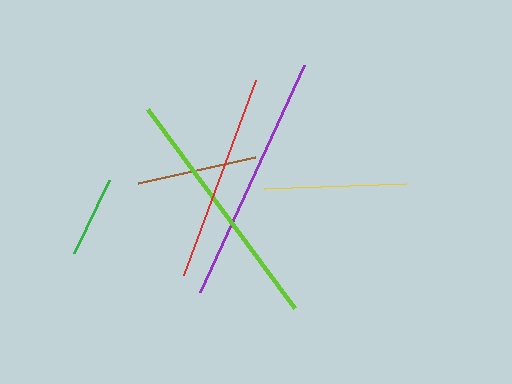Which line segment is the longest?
The purple line is the longest at approximately 250 pixels.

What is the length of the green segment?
The green segment is approximately 81 pixels long.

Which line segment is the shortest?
The green line is the shortest at approximately 81 pixels.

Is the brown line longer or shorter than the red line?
The red line is longer than the brown line.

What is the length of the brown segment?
The brown segment is approximately 120 pixels long.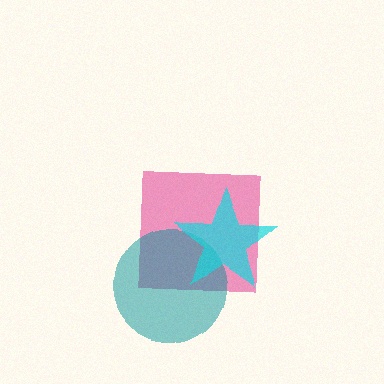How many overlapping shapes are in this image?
There are 3 overlapping shapes in the image.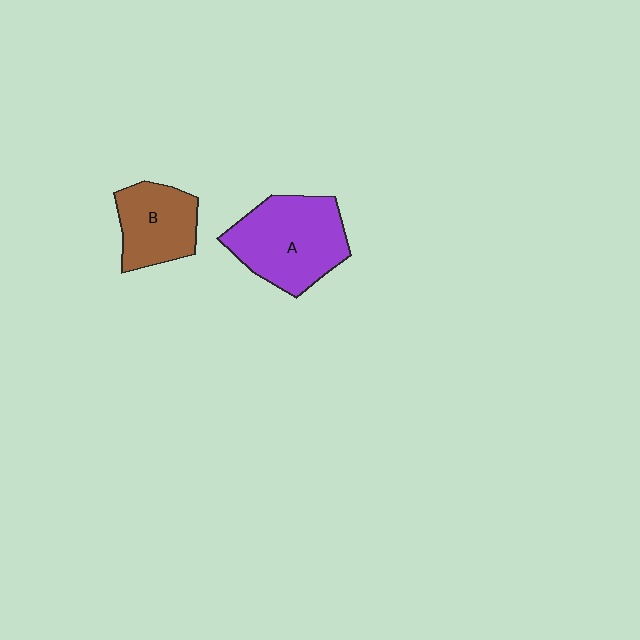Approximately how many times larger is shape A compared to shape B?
Approximately 1.5 times.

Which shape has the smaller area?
Shape B (brown).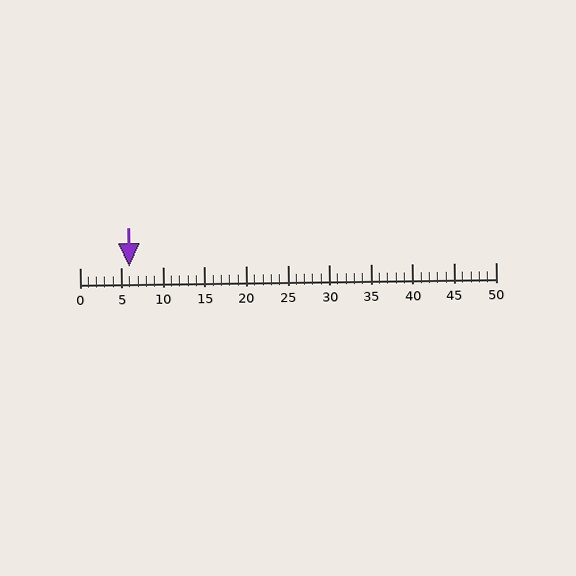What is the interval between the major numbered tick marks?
The major tick marks are spaced 5 units apart.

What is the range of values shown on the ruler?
The ruler shows values from 0 to 50.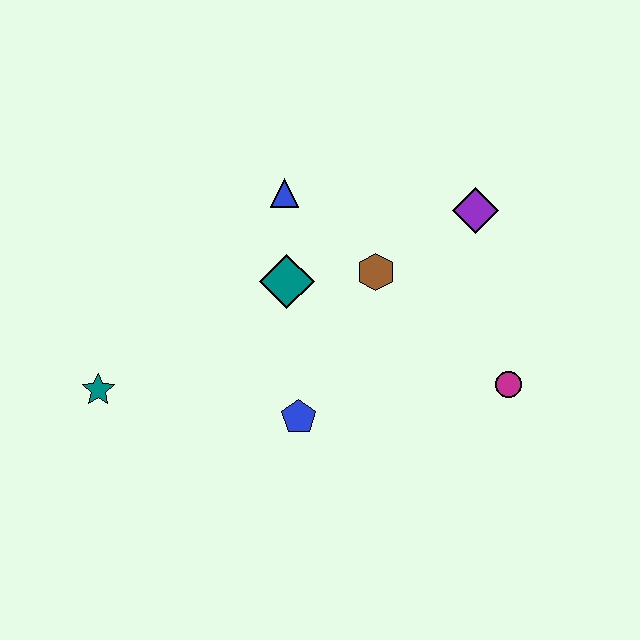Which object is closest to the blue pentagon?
The teal diamond is closest to the blue pentagon.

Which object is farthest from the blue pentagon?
The purple diamond is farthest from the blue pentagon.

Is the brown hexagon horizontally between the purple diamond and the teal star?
Yes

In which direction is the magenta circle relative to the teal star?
The magenta circle is to the right of the teal star.